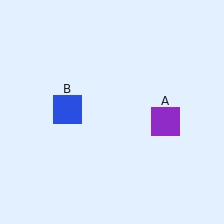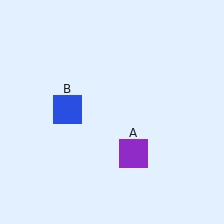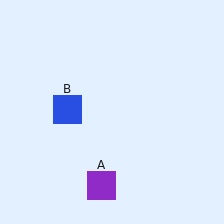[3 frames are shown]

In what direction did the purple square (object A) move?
The purple square (object A) moved down and to the left.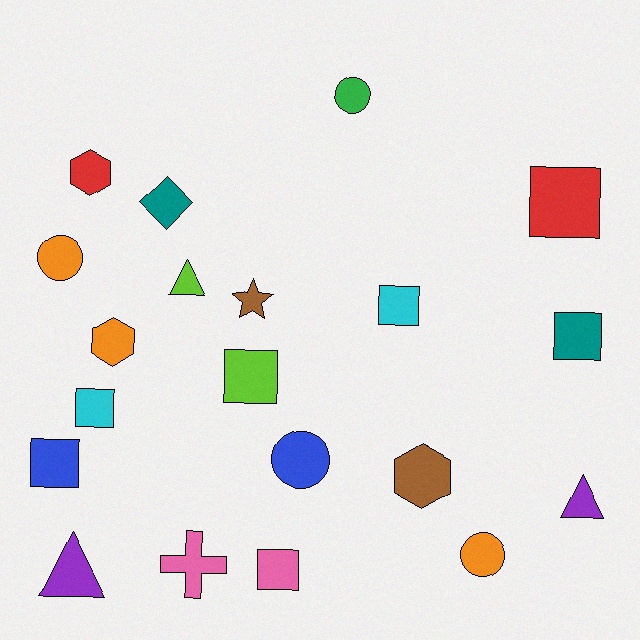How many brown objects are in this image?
There are 2 brown objects.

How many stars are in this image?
There is 1 star.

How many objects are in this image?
There are 20 objects.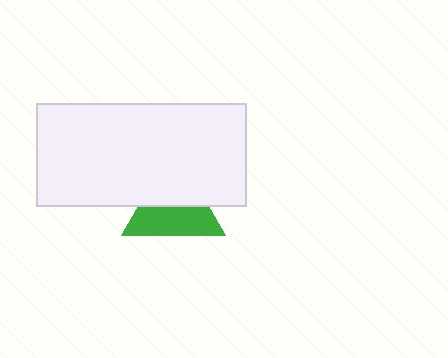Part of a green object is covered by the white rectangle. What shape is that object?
It is a triangle.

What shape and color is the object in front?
The object in front is a white rectangle.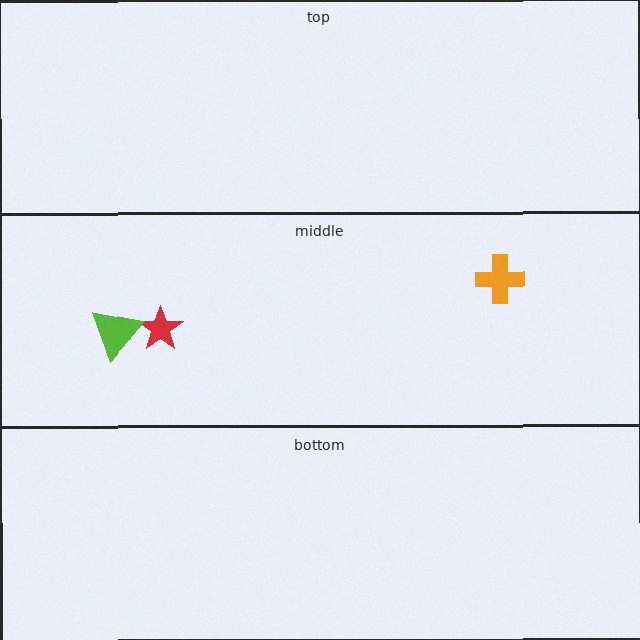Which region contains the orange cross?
The middle region.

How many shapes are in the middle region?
3.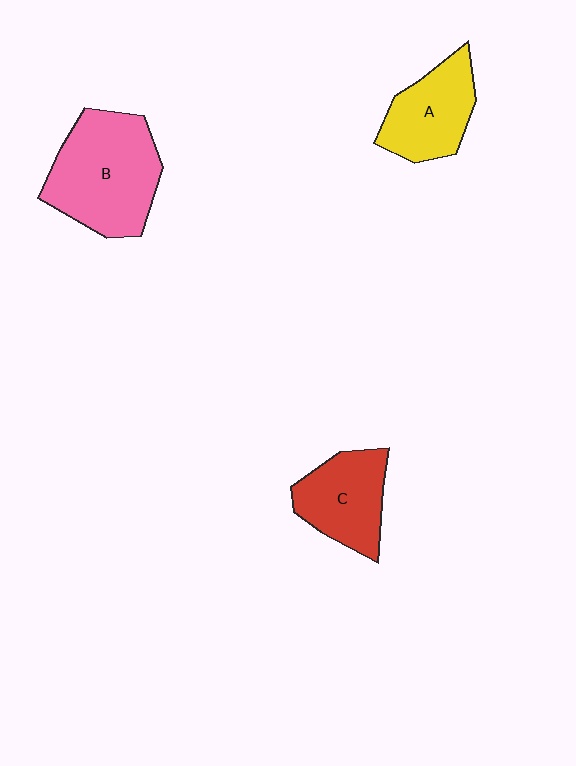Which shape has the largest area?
Shape B (pink).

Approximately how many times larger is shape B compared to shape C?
Approximately 1.6 times.